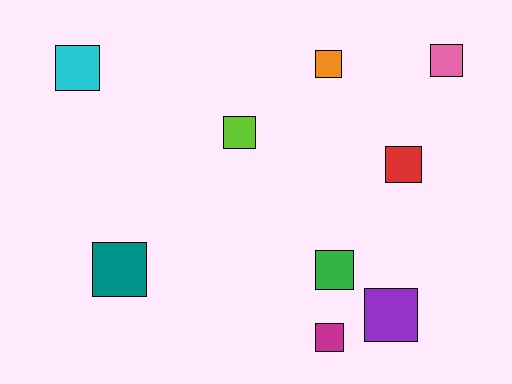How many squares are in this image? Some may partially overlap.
There are 9 squares.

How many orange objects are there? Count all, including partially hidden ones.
There is 1 orange object.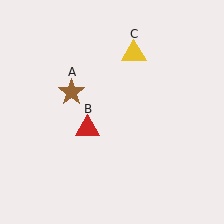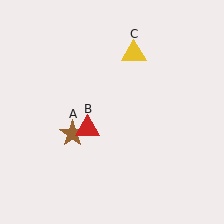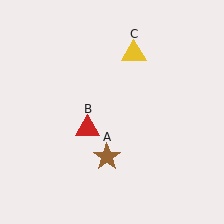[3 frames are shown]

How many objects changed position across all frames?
1 object changed position: brown star (object A).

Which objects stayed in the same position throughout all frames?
Red triangle (object B) and yellow triangle (object C) remained stationary.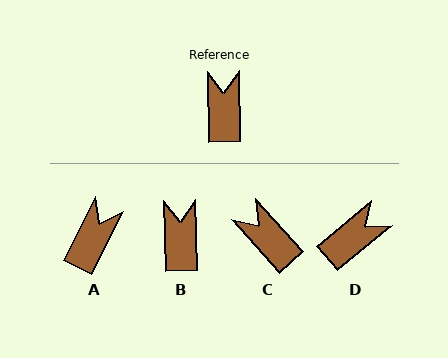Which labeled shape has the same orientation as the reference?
B.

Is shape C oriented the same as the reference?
No, it is off by about 40 degrees.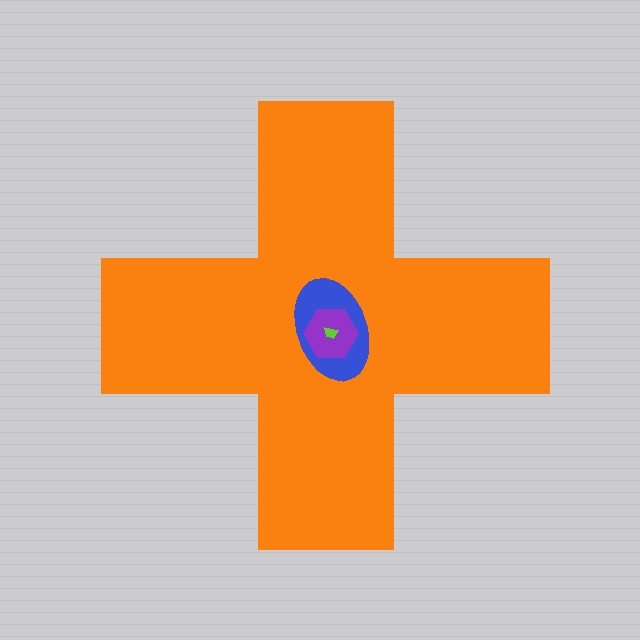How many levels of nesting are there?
4.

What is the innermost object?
The lime trapezoid.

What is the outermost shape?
The orange cross.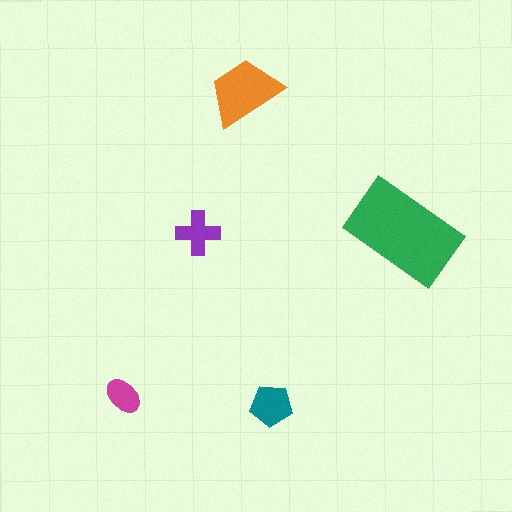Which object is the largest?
The green rectangle.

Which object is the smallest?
The magenta ellipse.